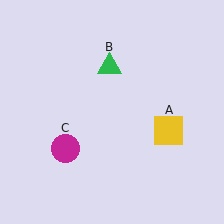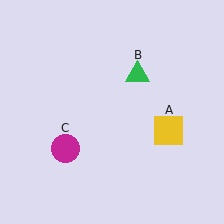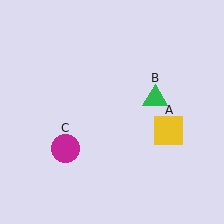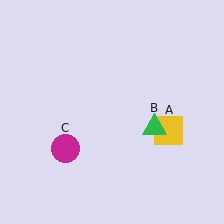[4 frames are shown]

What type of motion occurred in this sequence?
The green triangle (object B) rotated clockwise around the center of the scene.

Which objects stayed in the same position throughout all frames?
Yellow square (object A) and magenta circle (object C) remained stationary.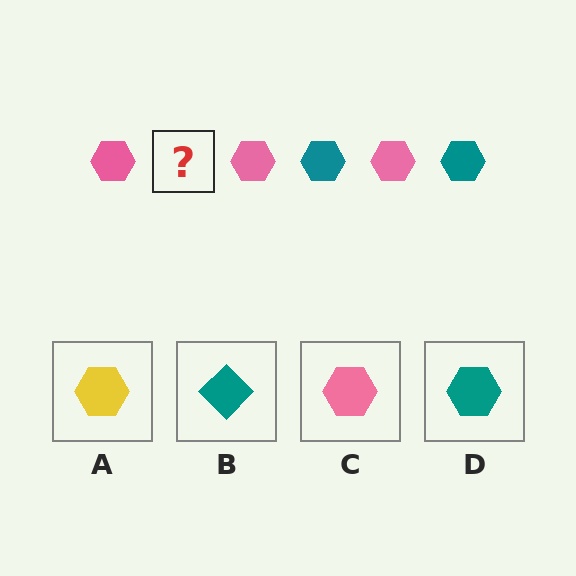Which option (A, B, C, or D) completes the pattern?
D.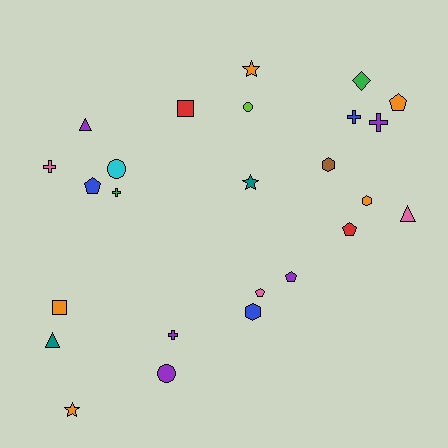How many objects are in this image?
There are 25 objects.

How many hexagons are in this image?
There are 3 hexagons.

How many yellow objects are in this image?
There are no yellow objects.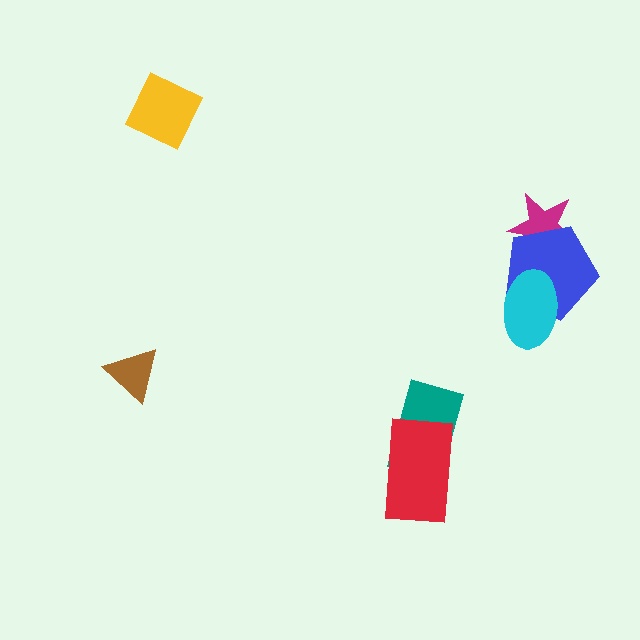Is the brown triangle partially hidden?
No, no other shape covers it.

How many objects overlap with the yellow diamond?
0 objects overlap with the yellow diamond.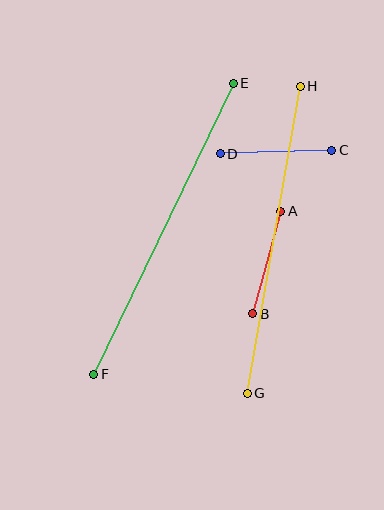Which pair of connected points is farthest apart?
Points E and F are farthest apart.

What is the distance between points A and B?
The distance is approximately 106 pixels.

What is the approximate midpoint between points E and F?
The midpoint is at approximately (164, 229) pixels.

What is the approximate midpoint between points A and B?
The midpoint is at approximately (267, 262) pixels.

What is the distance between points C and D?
The distance is approximately 112 pixels.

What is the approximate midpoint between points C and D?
The midpoint is at approximately (276, 152) pixels.